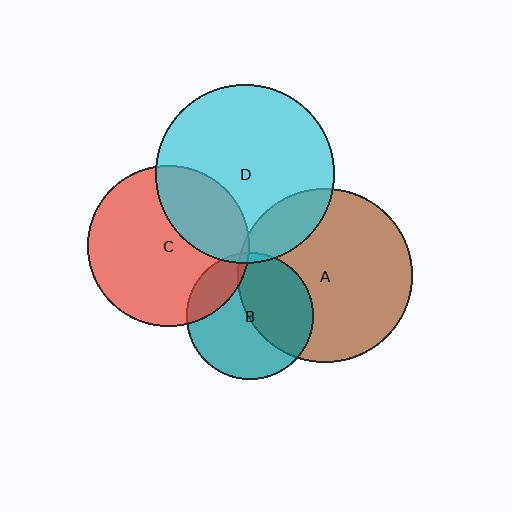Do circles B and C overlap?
Yes.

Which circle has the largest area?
Circle D (cyan).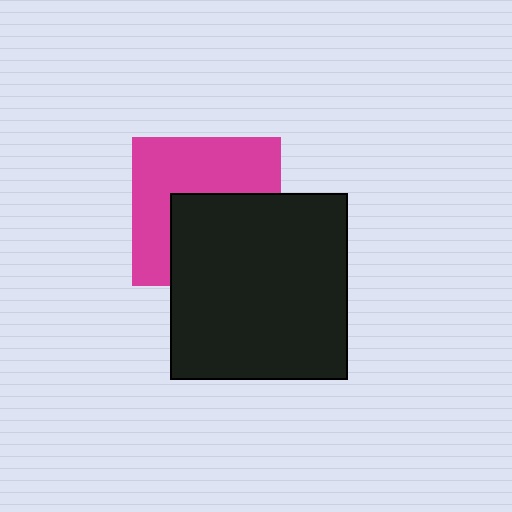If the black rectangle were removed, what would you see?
You would see the complete magenta square.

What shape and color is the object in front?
The object in front is a black rectangle.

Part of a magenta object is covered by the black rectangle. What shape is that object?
It is a square.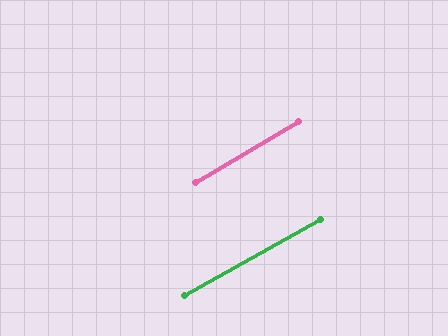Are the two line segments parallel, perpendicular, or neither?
Parallel — their directions differ by only 1.7°.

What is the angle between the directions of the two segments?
Approximately 2 degrees.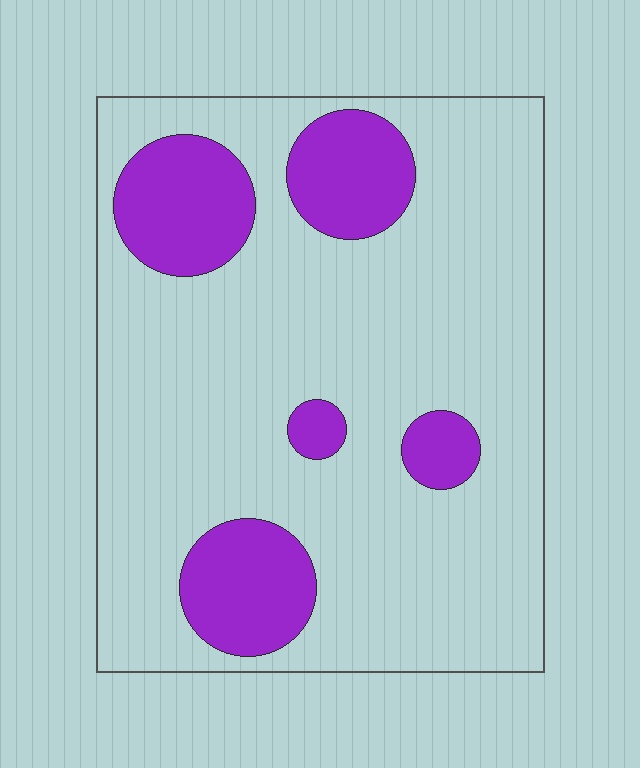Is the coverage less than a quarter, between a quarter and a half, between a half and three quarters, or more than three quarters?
Less than a quarter.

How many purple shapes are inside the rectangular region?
5.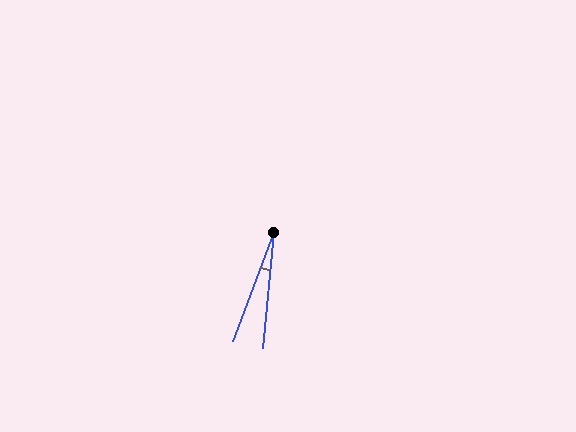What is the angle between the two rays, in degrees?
Approximately 15 degrees.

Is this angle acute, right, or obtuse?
It is acute.